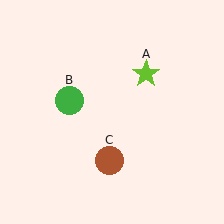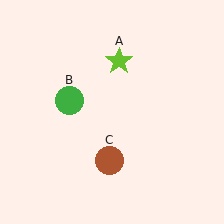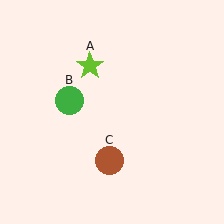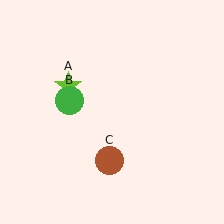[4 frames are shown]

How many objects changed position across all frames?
1 object changed position: lime star (object A).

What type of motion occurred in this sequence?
The lime star (object A) rotated counterclockwise around the center of the scene.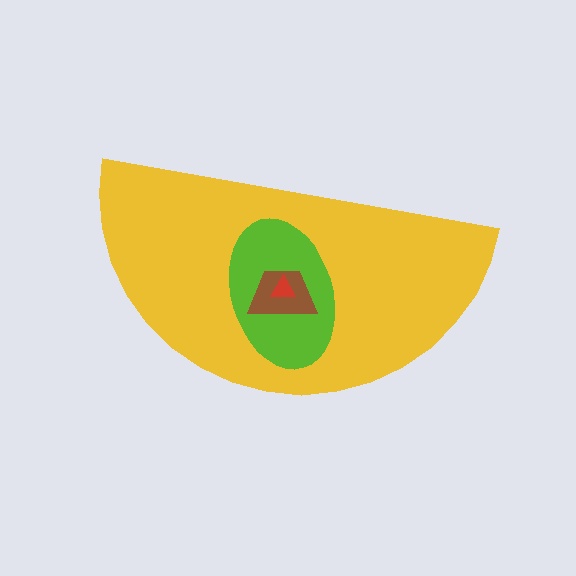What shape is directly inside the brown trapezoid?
The red triangle.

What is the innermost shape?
The red triangle.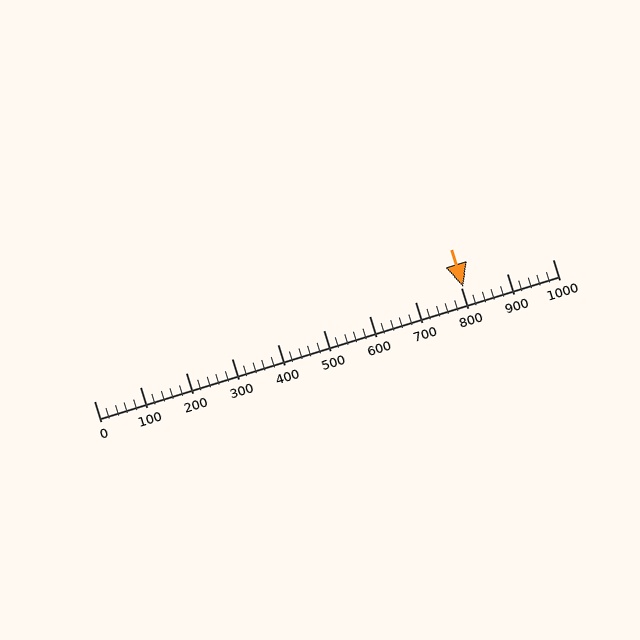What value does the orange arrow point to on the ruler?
The orange arrow points to approximately 806.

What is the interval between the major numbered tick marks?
The major tick marks are spaced 100 units apart.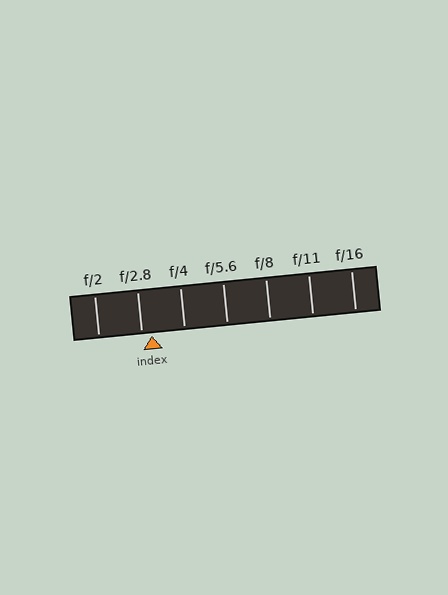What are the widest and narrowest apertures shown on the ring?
The widest aperture shown is f/2 and the narrowest is f/16.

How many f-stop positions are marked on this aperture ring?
There are 7 f-stop positions marked.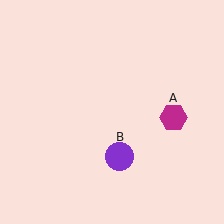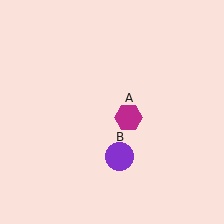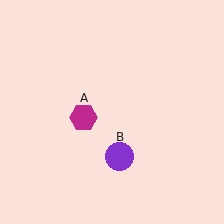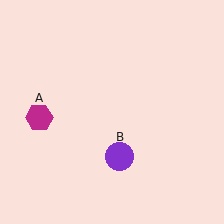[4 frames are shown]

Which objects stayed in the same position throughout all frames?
Purple circle (object B) remained stationary.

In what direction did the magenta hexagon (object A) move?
The magenta hexagon (object A) moved left.